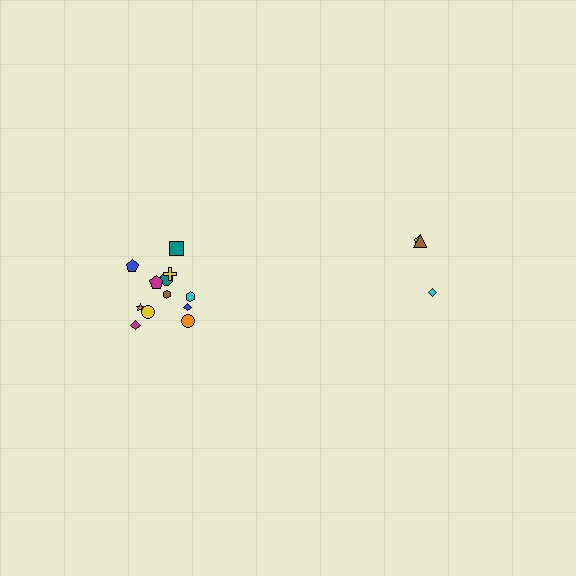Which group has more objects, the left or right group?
The left group.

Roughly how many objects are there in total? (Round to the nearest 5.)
Roughly 15 objects in total.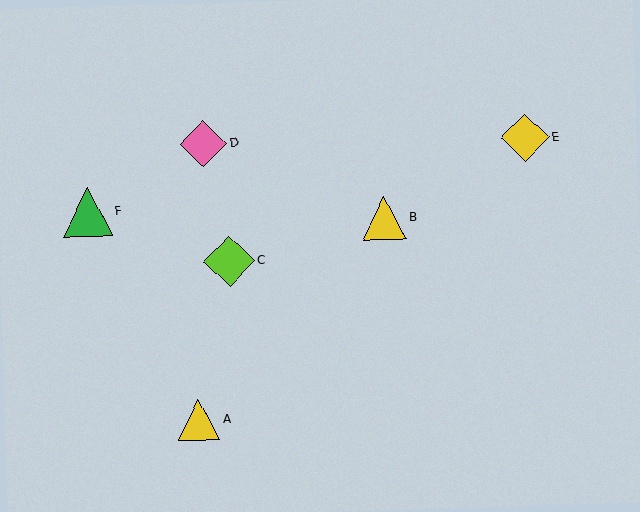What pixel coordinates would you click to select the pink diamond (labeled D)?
Click at (203, 144) to select the pink diamond D.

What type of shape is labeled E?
Shape E is a yellow diamond.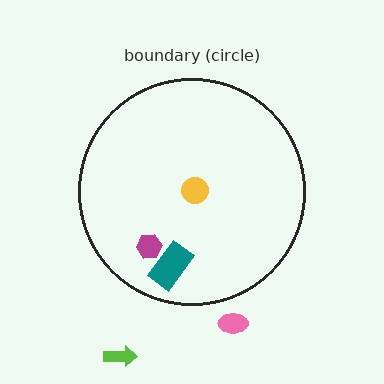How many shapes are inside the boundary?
3 inside, 2 outside.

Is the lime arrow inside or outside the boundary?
Outside.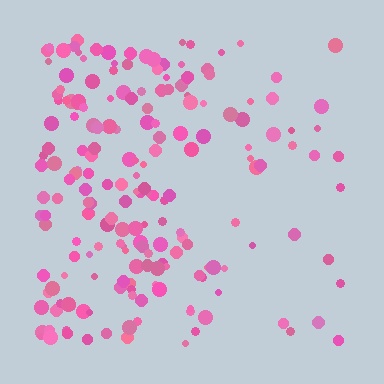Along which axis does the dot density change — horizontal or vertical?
Horizontal.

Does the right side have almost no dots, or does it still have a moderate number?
Still a moderate number, just noticeably fewer than the left.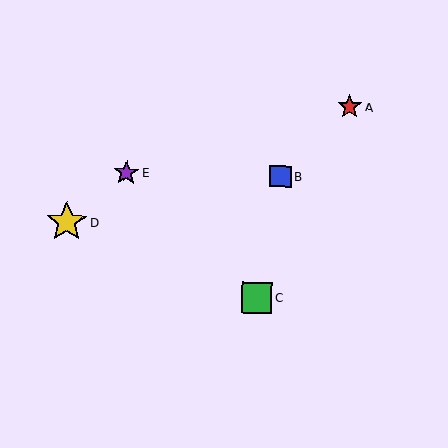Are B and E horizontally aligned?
Yes, both are at y≈177.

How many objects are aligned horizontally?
2 objects (B, E) are aligned horizontally.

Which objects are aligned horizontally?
Objects B, E are aligned horizontally.